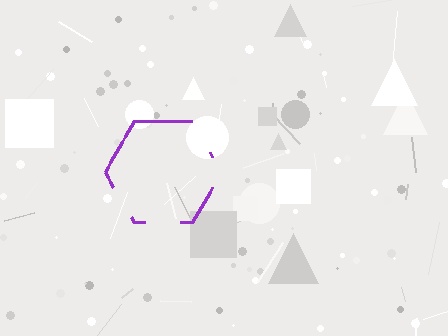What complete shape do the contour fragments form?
The contour fragments form a hexagon.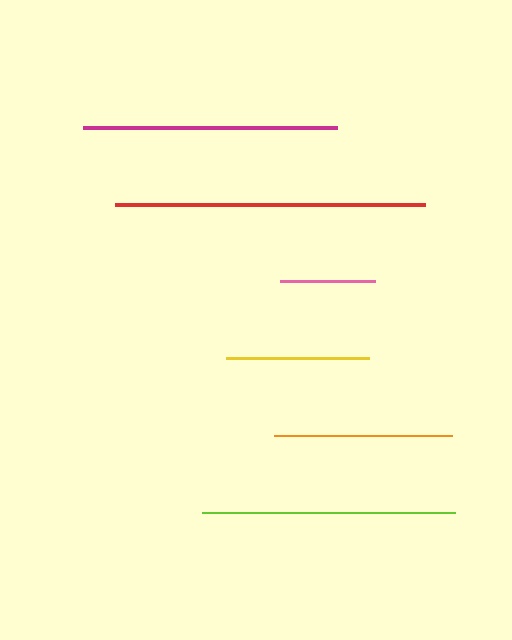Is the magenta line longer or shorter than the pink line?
The magenta line is longer than the pink line.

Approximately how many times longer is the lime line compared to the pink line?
The lime line is approximately 2.7 times the length of the pink line.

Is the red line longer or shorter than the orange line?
The red line is longer than the orange line.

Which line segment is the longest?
The red line is the longest at approximately 310 pixels.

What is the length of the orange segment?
The orange segment is approximately 178 pixels long.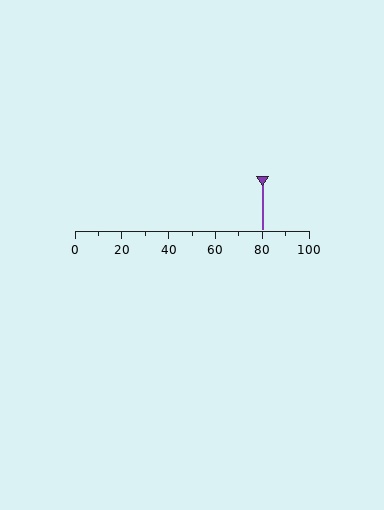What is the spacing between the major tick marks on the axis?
The major ticks are spaced 20 apart.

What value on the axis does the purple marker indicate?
The marker indicates approximately 80.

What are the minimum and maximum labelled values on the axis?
The axis runs from 0 to 100.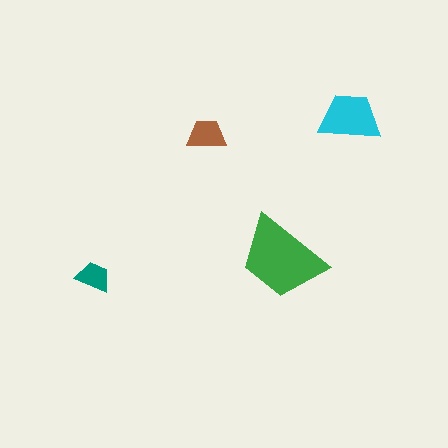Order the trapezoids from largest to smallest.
the green one, the cyan one, the brown one, the teal one.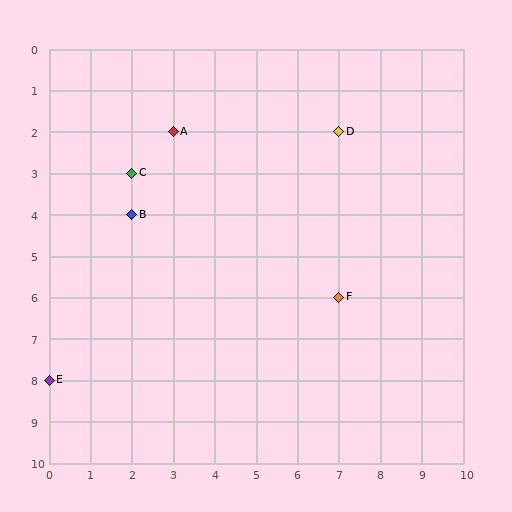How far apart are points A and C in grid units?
Points A and C are 1 column and 1 row apart (about 1.4 grid units diagonally).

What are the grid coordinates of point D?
Point D is at grid coordinates (7, 2).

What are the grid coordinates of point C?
Point C is at grid coordinates (2, 3).